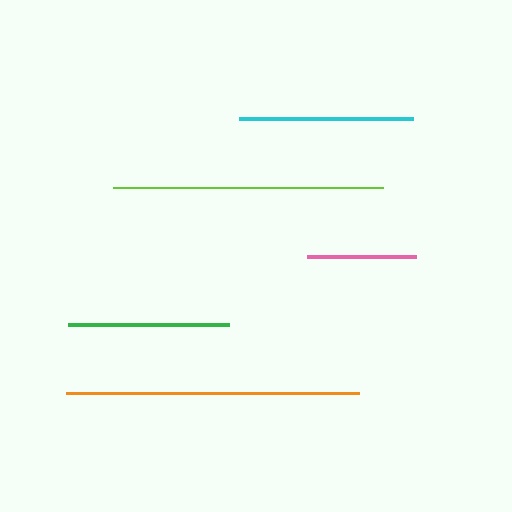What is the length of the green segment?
The green segment is approximately 161 pixels long.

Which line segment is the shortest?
The pink line is the shortest at approximately 109 pixels.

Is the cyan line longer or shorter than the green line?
The cyan line is longer than the green line.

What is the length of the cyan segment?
The cyan segment is approximately 175 pixels long.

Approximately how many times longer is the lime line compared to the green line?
The lime line is approximately 1.7 times the length of the green line.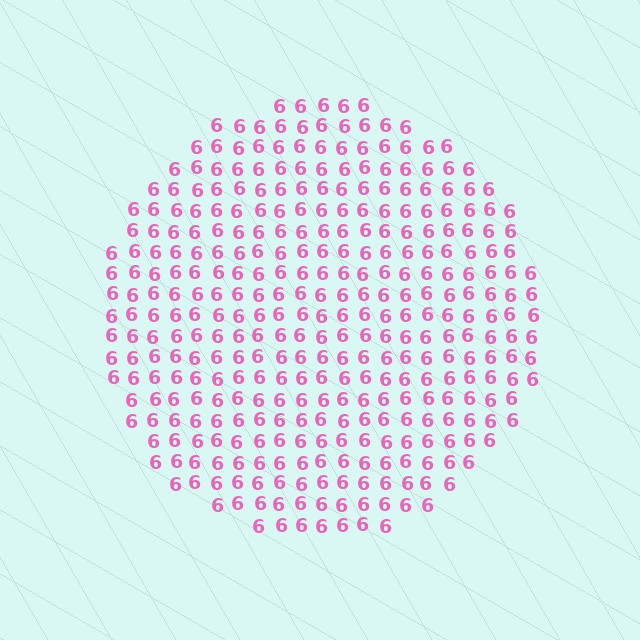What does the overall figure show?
The overall figure shows a circle.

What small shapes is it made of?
It is made of small digit 6's.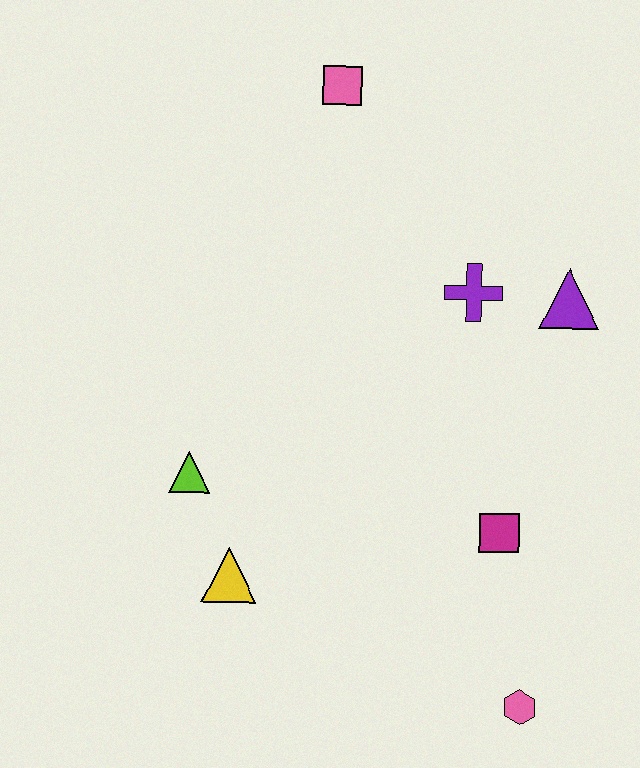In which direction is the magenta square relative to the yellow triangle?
The magenta square is to the right of the yellow triangle.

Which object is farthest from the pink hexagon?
The pink square is farthest from the pink hexagon.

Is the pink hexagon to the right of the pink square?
Yes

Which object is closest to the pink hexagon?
The magenta square is closest to the pink hexagon.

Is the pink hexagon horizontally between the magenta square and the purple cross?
No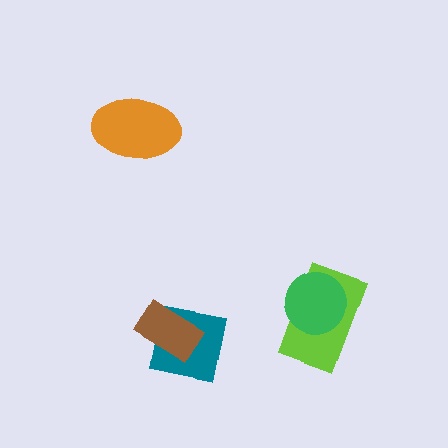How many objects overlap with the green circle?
1 object overlaps with the green circle.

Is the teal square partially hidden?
Yes, it is partially covered by another shape.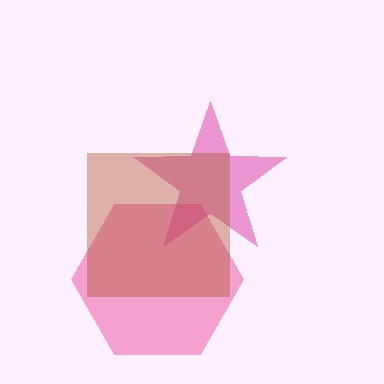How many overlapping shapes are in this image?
There are 3 overlapping shapes in the image.